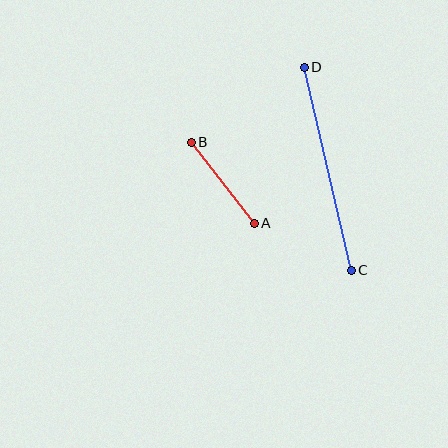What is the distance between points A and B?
The distance is approximately 102 pixels.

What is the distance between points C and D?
The distance is approximately 209 pixels.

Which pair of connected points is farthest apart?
Points C and D are farthest apart.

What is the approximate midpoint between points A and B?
The midpoint is at approximately (223, 183) pixels.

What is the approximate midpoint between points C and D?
The midpoint is at approximately (328, 169) pixels.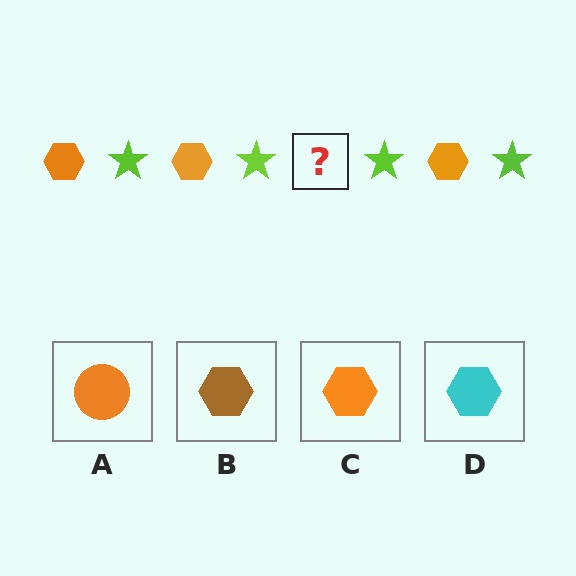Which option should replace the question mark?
Option C.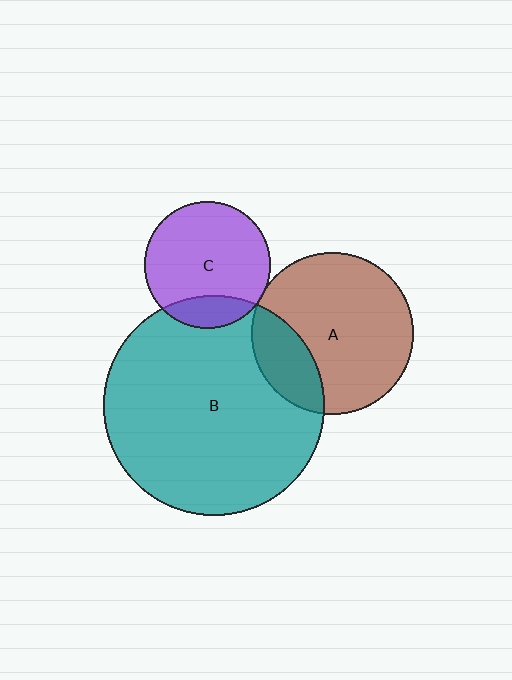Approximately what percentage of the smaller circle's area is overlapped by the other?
Approximately 25%.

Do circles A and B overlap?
Yes.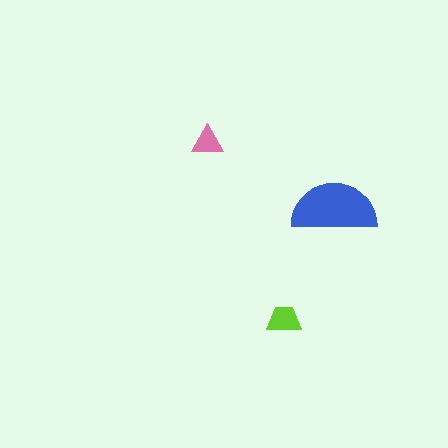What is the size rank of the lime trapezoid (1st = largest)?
2nd.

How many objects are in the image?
There are 3 objects in the image.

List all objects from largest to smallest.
The blue semicircle, the lime trapezoid, the pink triangle.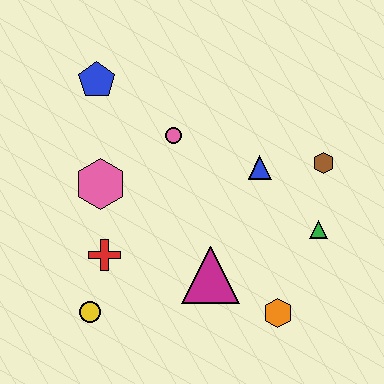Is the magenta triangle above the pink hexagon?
No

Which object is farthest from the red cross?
The brown hexagon is farthest from the red cross.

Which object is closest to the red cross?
The yellow circle is closest to the red cross.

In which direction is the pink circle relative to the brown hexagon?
The pink circle is to the left of the brown hexagon.